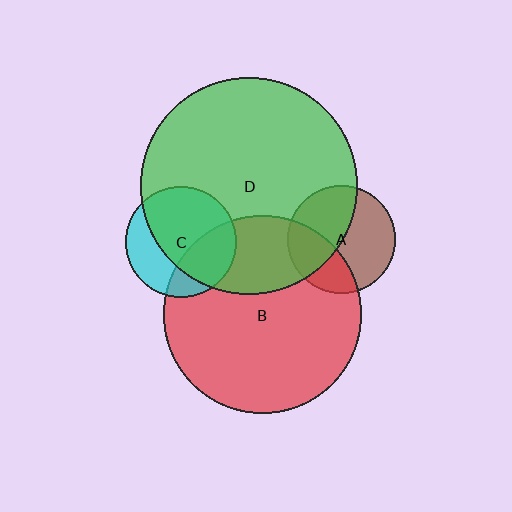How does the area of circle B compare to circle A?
Approximately 3.4 times.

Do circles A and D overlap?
Yes.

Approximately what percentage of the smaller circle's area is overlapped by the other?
Approximately 45%.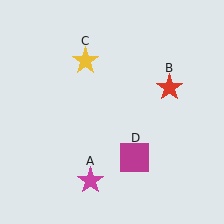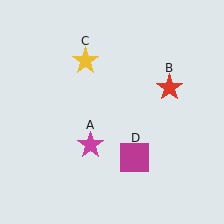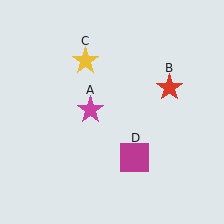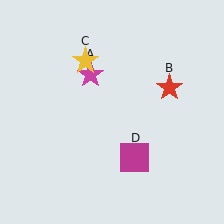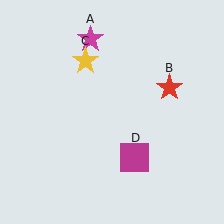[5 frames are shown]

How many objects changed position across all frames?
1 object changed position: magenta star (object A).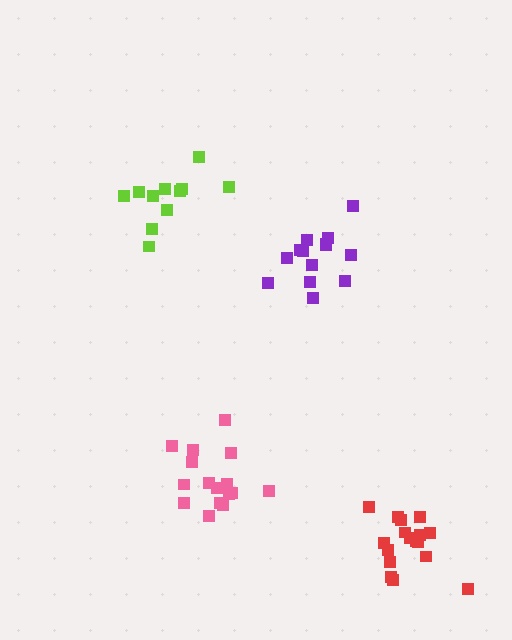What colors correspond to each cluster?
The clusters are colored: lime, pink, purple, red.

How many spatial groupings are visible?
There are 4 spatial groupings.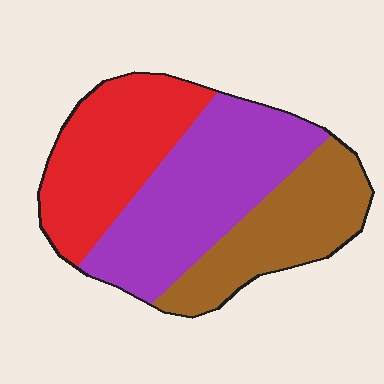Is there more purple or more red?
Purple.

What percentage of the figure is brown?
Brown covers around 30% of the figure.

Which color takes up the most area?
Purple, at roughly 40%.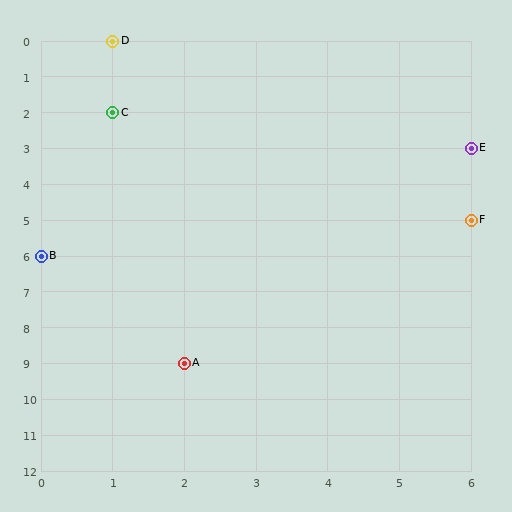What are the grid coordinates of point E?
Point E is at grid coordinates (6, 3).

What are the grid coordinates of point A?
Point A is at grid coordinates (2, 9).